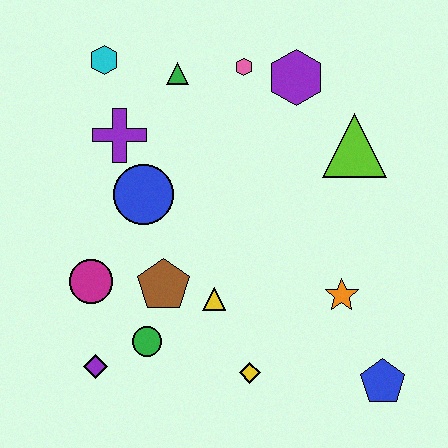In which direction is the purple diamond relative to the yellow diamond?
The purple diamond is to the left of the yellow diamond.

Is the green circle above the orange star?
No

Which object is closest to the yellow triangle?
The brown pentagon is closest to the yellow triangle.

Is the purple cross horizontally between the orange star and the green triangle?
No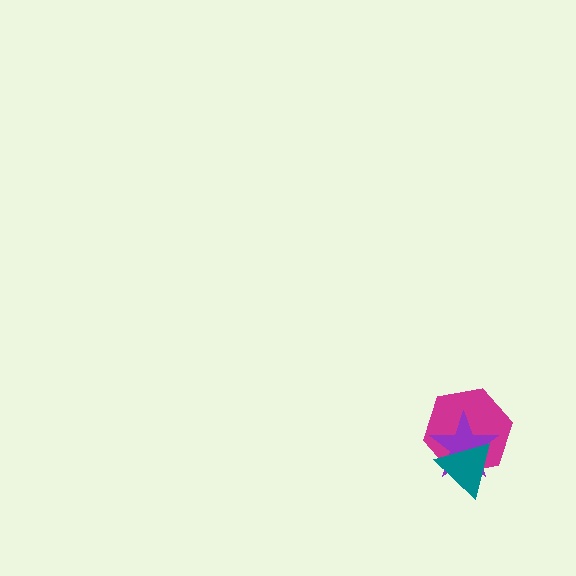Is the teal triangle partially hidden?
No, no other shape covers it.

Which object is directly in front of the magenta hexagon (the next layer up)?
The purple star is directly in front of the magenta hexagon.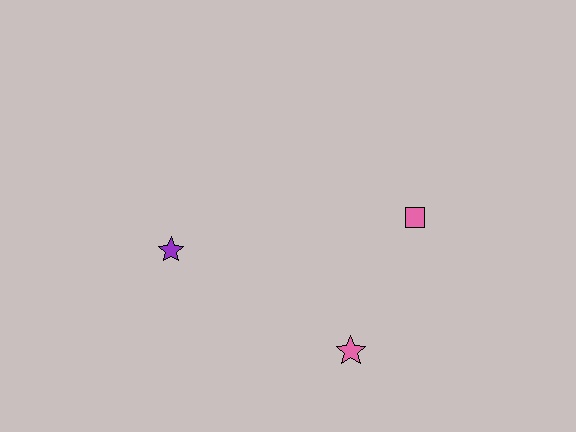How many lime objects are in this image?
There are no lime objects.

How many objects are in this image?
There are 3 objects.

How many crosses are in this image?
There are no crosses.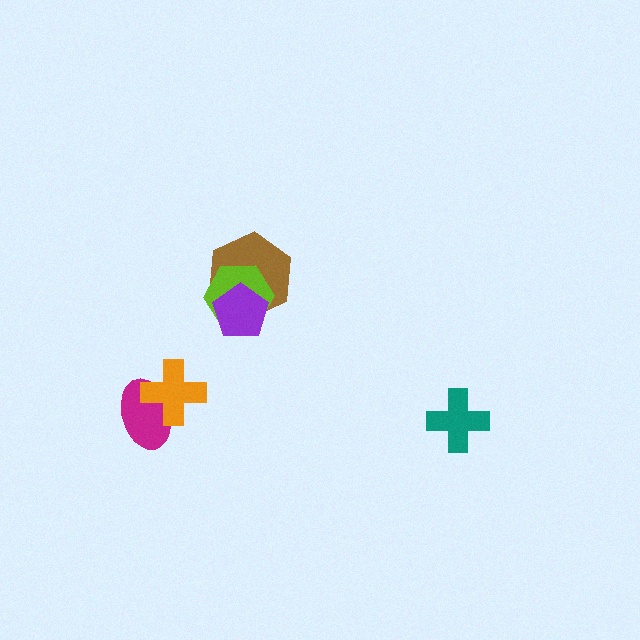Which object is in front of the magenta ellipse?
The orange cross is in front of the magenta ellipse.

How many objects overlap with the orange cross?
1 object overlaps with the orange cross.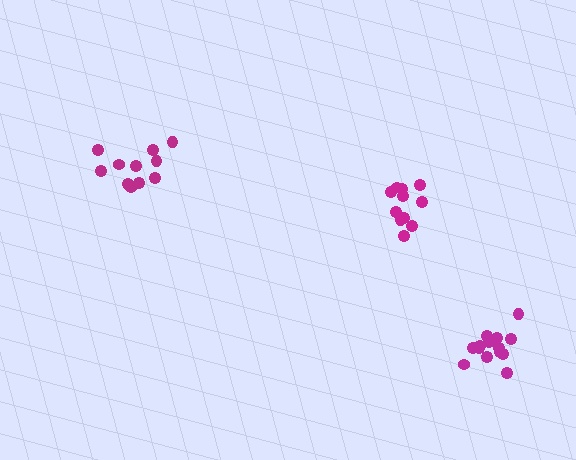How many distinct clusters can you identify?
There are 3 distinct clusters.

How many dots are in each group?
Group 1: 11 dots, Group 2: 11 dots, Group 3: 15 dots (37 total).